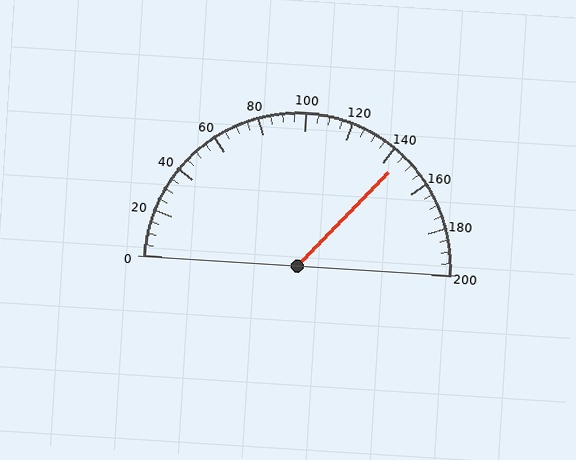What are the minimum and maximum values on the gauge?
The gauge ranges from 0 to 200.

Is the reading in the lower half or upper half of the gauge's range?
The reading is in the upper half of the range (0 to 200).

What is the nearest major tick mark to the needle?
The nearest major tick mark is 140.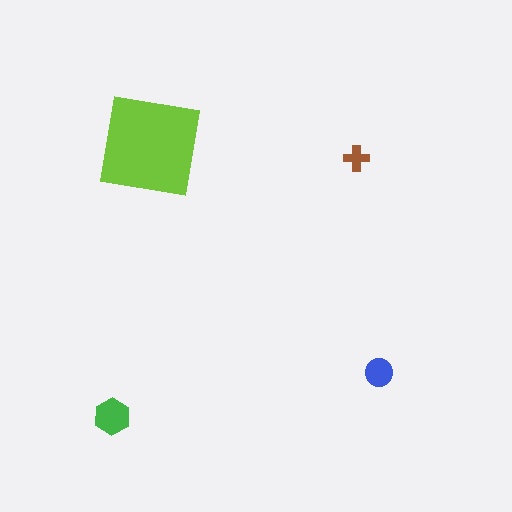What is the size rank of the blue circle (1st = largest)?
3rd.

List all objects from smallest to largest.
The brown cross, the blue circle, the green hexagon, the lime square.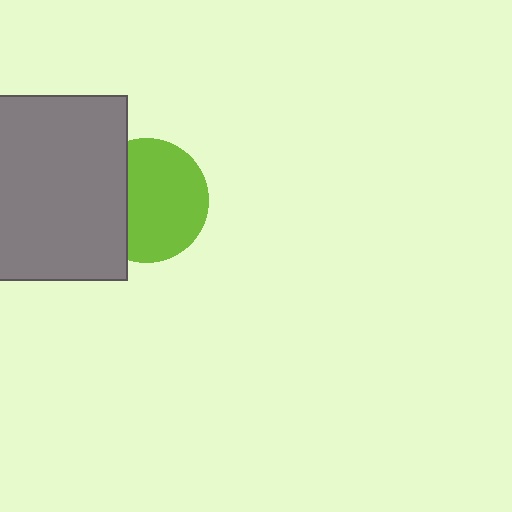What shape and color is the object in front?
The object in front is a gray rectangle.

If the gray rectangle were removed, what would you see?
You would see the complete lime circle.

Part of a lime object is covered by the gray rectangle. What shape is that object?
It is a circle.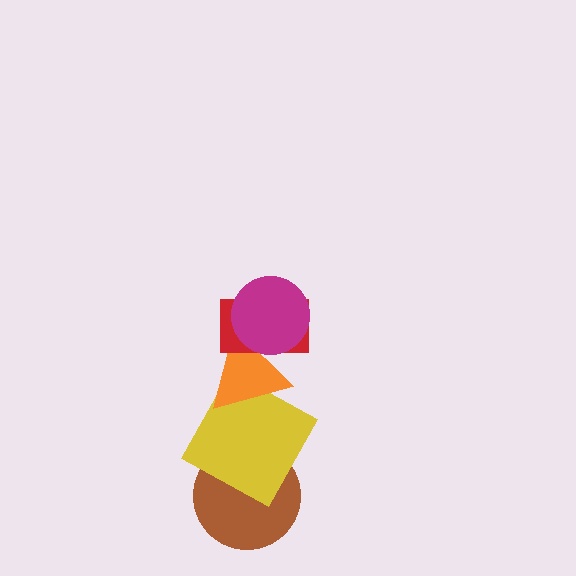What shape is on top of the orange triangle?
The red rectangle is on top of the orange triangle.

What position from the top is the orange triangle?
The orange triangle is 3rd from the top.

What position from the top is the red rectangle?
The red rectangle is 2nd from the top.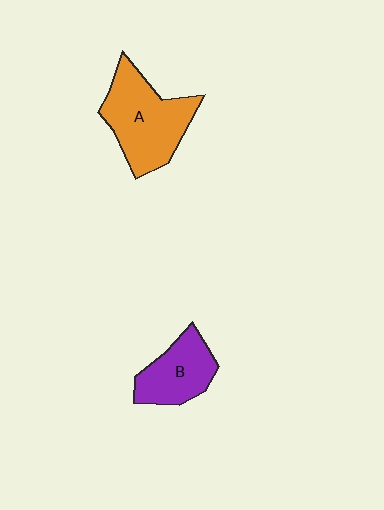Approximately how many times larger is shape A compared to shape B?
Approximately 1.5 times.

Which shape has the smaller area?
Shape B (purple).